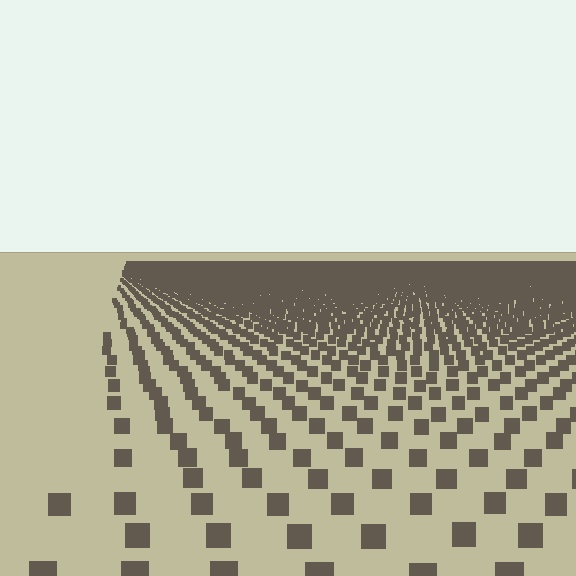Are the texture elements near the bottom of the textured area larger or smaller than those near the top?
Larger. Near the bottom, elements are closer to the viewer and appear at a bigger on-screen size.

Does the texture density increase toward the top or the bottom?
Density increases toward the top.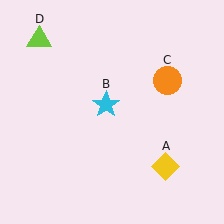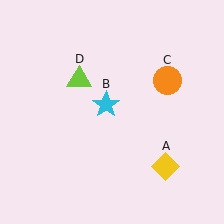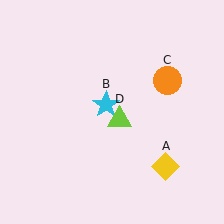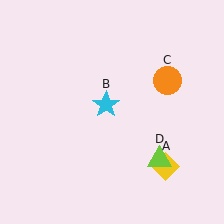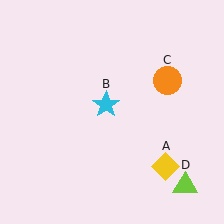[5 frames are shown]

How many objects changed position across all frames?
1 object changed position: lime triangle (object D).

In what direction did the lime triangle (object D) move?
The lime triangle (object D) moved down and to the right.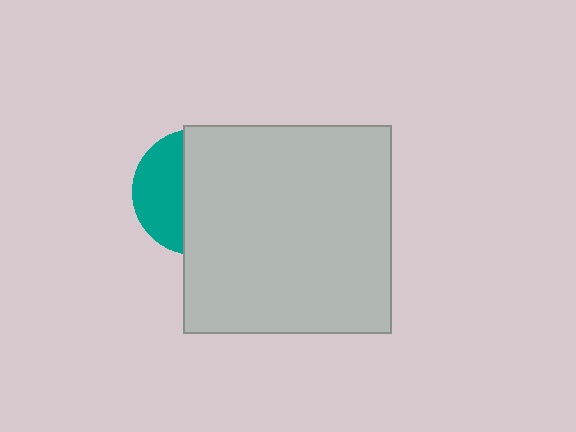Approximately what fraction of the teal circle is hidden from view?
Roughly 62% of the teal circle is hidden behind the light gray square.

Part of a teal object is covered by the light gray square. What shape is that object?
It is a circle.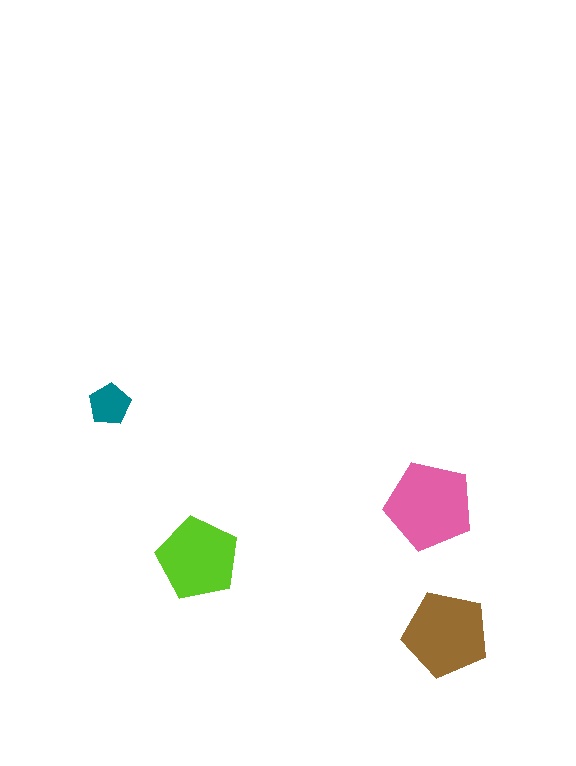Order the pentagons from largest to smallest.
the pink one, the brown one, the lime one, the teal one.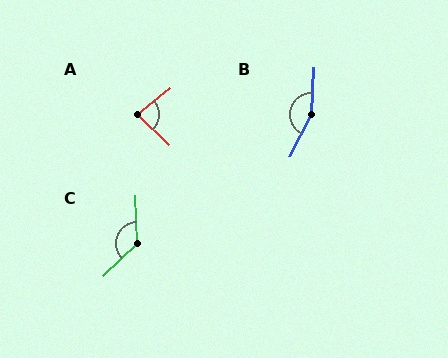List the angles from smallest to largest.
A (83°), C (132°), B (156°).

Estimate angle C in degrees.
Approximately 132 degrees.